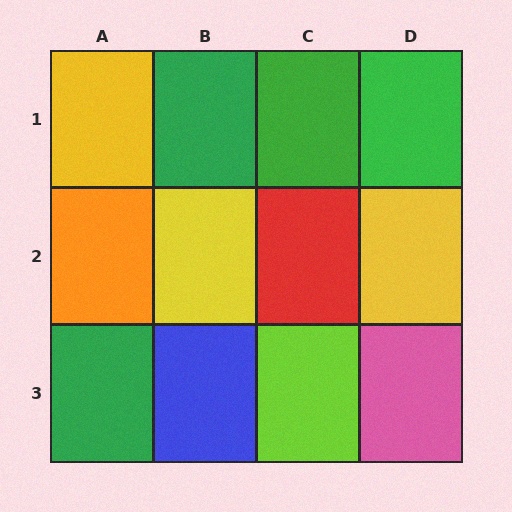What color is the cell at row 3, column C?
Lime.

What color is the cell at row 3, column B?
Blue.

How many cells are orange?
1 cell is orange.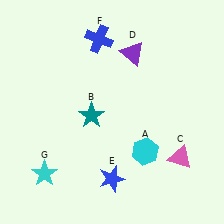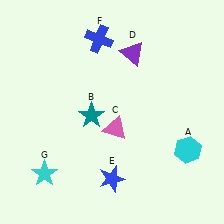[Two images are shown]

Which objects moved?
The objects that moved are: the cyan hexagon (A), the pink triangle (C).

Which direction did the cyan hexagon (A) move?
The cyan hexagon (A) moved right.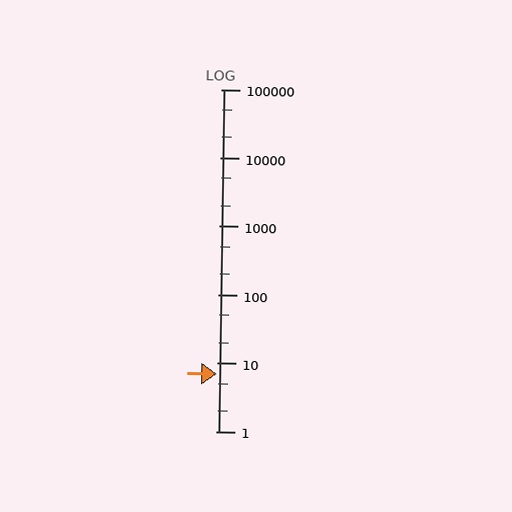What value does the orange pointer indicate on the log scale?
The pointer indicates approximately 6.9.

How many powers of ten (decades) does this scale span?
The scale spans 5 decades, from 1 to 100000.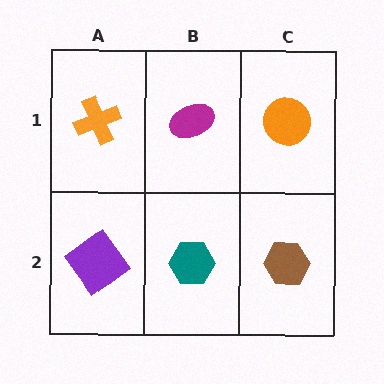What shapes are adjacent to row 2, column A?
An orange cross (row 1, column A), a teal hexagon (row 2, column B).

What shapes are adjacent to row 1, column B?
A teal hexagon (row 2, column B), an orange cross (row 1, column A), an orange circle (row 1, column C).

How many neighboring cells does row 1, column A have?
2.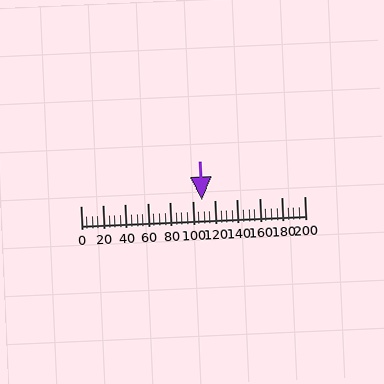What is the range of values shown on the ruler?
The ruler shows values from 0 to 200.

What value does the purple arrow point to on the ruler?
The purple arrow points to approximately 109.